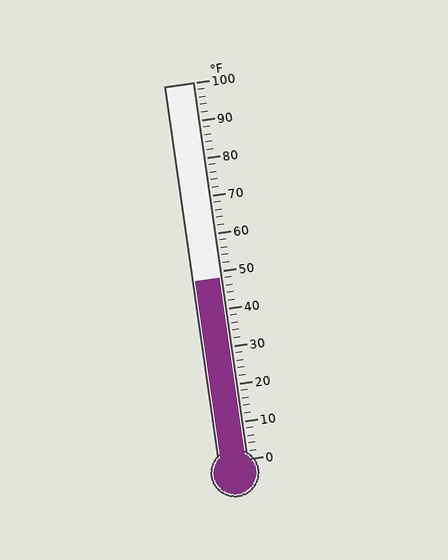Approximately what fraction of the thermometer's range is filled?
The thermometer is filled to approximately 50% of its range.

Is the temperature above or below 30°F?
The temperature is above 30°F.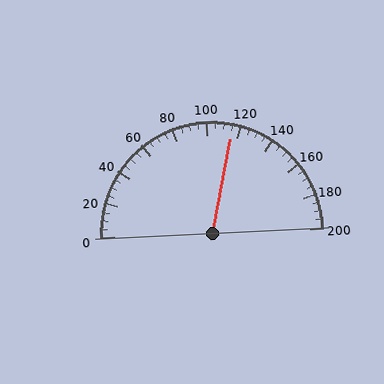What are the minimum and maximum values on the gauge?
The gauge ranges from 0 to 200.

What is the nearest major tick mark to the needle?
The nearest major tick mark is 120.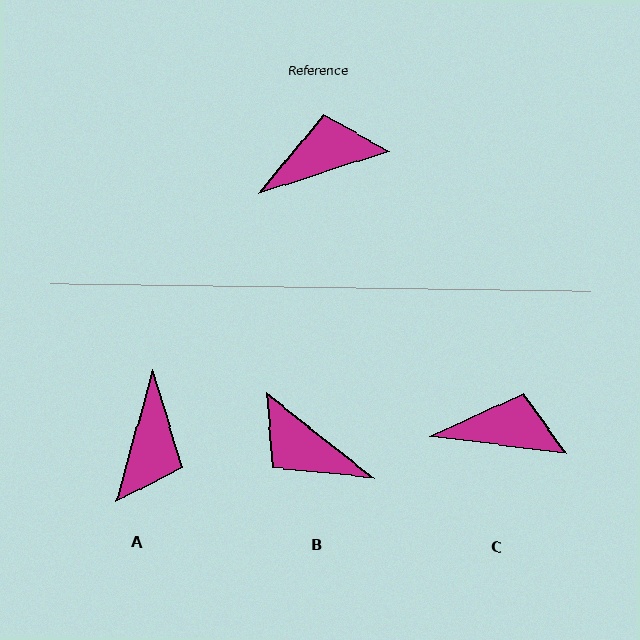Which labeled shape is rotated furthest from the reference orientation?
B, about 124 degrees away.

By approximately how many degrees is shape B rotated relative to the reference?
Approximately 124 degrees counter-clockwise.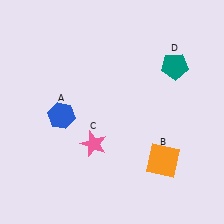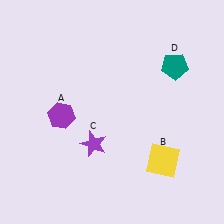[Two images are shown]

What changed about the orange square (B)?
In Image 1, B is orange. In Image 2, it changed to yellow.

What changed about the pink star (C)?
In Image 1, C is pink. In Image 2, it changed to purple.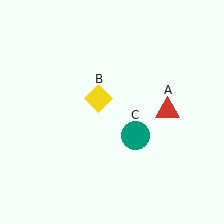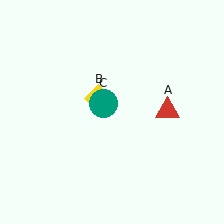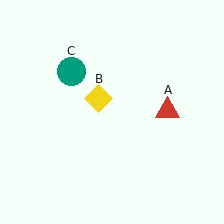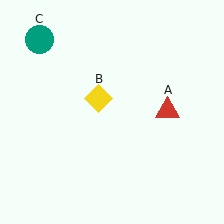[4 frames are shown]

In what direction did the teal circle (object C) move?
The teal circle (object C) moved up and to the left.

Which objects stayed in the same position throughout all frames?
Red triangle (object A) and yellow diamond (object B) remained stationary.